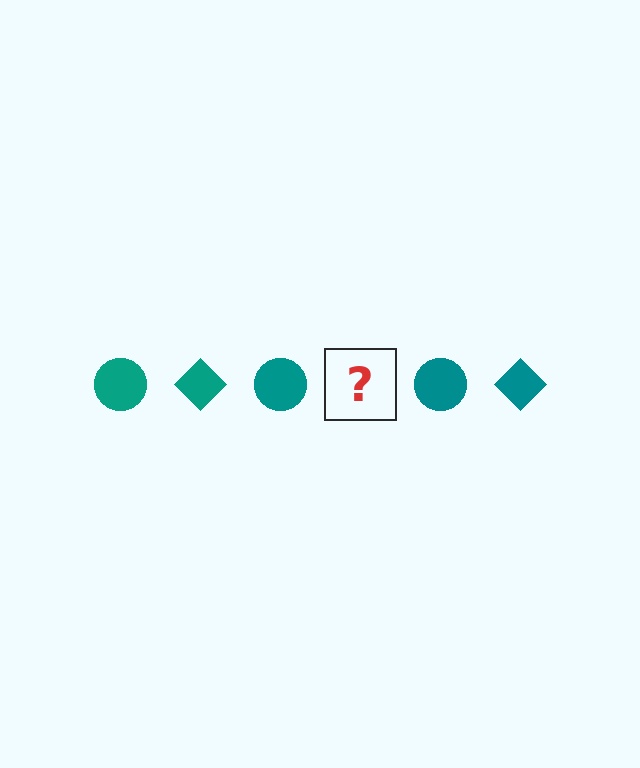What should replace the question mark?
The question mark should be replaced with a teal diamond.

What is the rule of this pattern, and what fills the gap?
The rule is that the pattern cycles through circle, diamond shapes in teal. The gap should be filled with a teal diamond.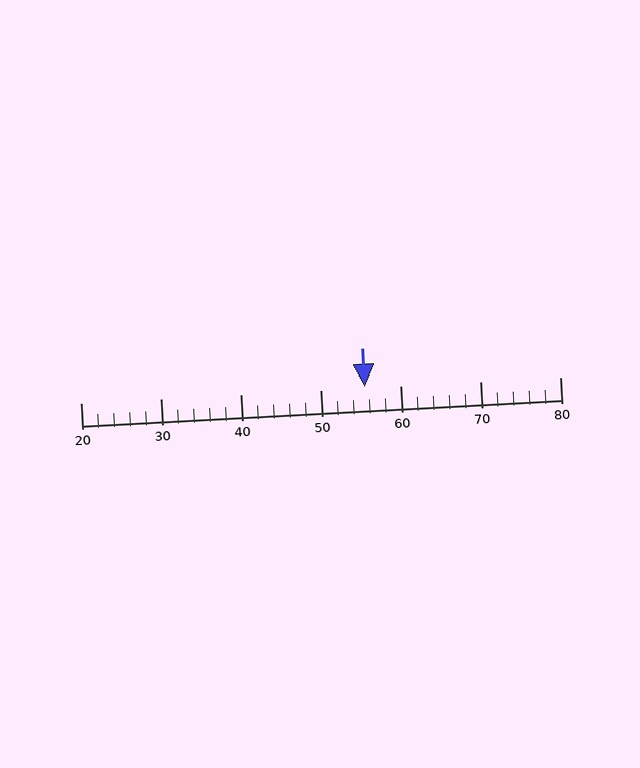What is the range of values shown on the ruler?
The ruler shows values from 20 to 80.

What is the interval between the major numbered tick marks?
The major tick marks are spaced 10 units apart.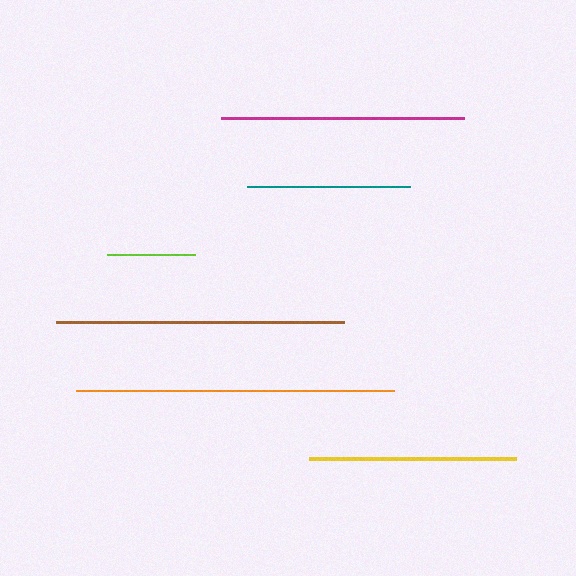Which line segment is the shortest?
The lime line is the shortest at approximately 88 pixels.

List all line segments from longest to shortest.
From longest to shortest: orange, brown, magenta, yellow, teal, lime.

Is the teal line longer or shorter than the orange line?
The orange line is longer than the teal line.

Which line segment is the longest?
The orange line is the longest at approximately 318 pixels.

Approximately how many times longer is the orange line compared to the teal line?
The orange line is approximately 1.9 times the length of the teal line.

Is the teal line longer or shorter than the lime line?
The teal line is longer than the lime line.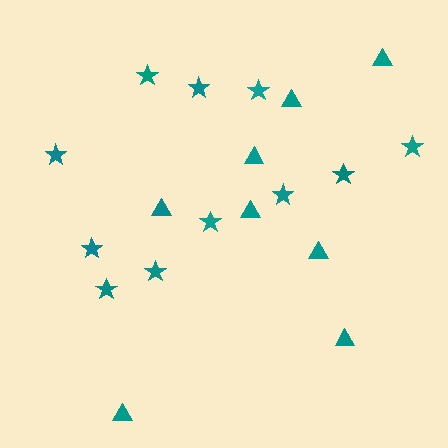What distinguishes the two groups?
There are 2 groups: one group of triangles (8) and one group of stars (11).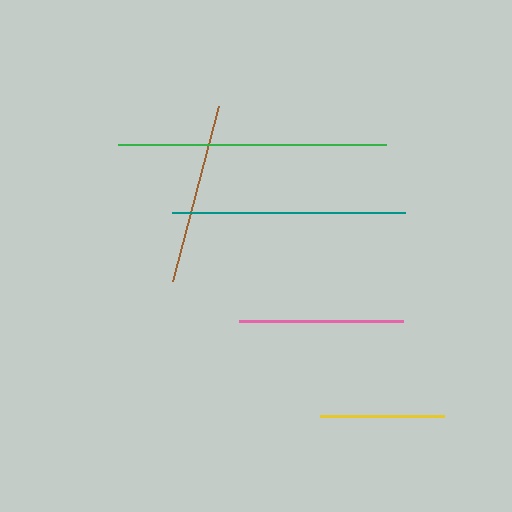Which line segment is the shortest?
The yellow line is the shortest at approximately 124 pixels.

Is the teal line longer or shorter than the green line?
The green line is longer than the teal line.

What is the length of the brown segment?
The brown segment is approximately 182 pixels long.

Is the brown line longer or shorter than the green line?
The green line is longer than the brown line.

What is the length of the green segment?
The green segment is approximately 269 pixels long.